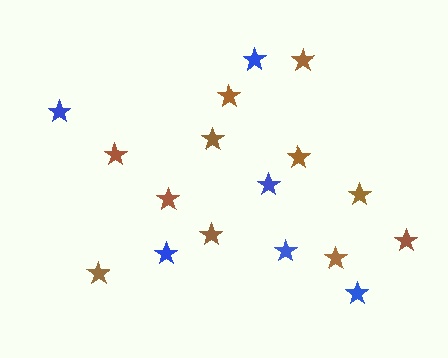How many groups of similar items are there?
There are 2 groups: one group of blue stars (6) and one group of brown stars (11).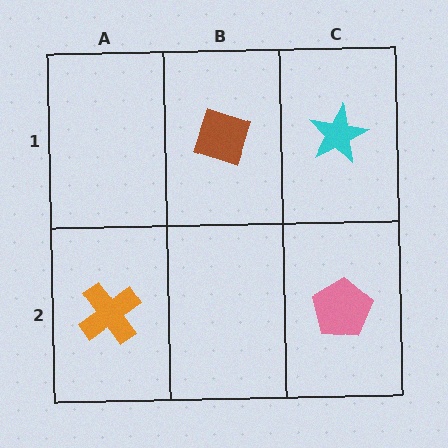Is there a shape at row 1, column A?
No, that cell is empty.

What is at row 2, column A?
An orange cross.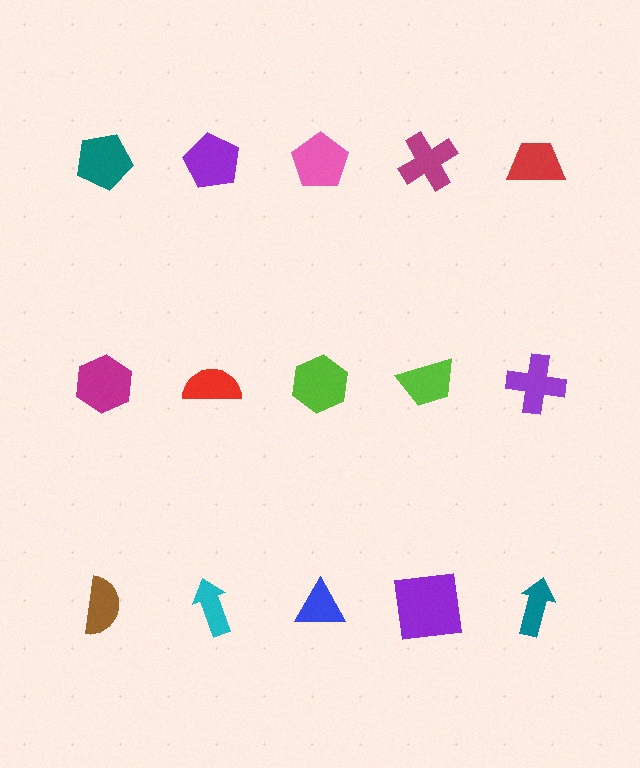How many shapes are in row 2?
5 shapes.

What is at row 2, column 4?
A lime trapezoid.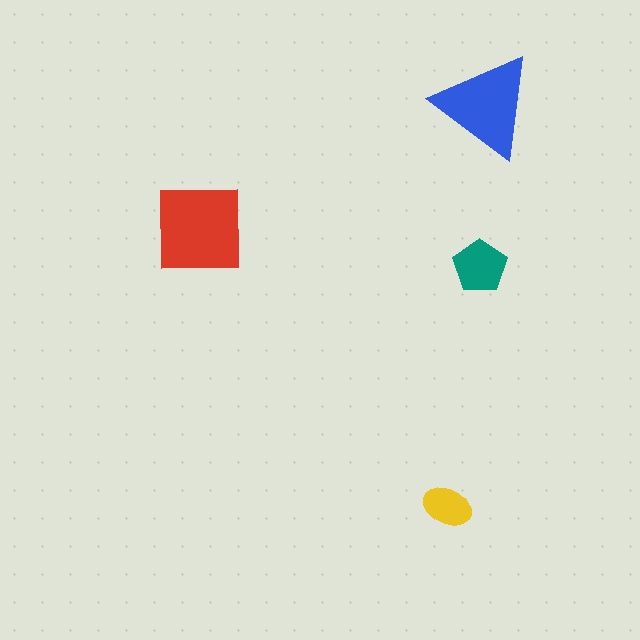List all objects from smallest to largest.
The yellow ellipse, the teal pentagon, the blue triangle, the red square.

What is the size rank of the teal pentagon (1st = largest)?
3rd.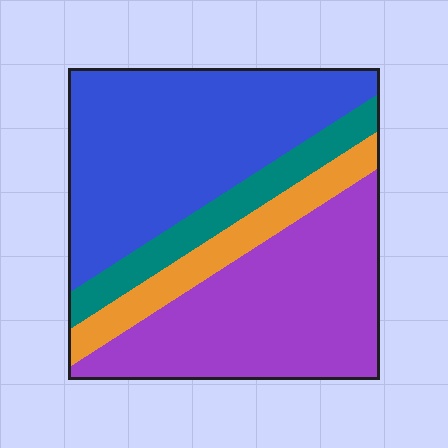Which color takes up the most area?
Blue, at roughly 40%.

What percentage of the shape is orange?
Orange covers 12% of the shape.